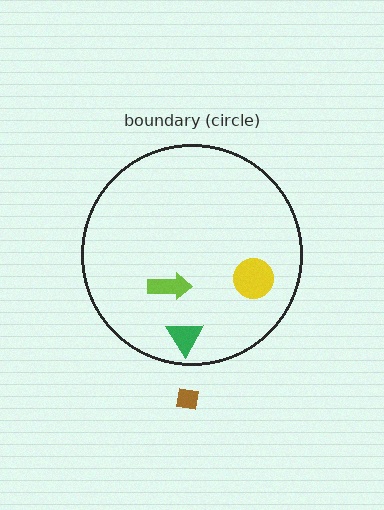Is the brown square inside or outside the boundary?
Outside.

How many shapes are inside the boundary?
3 inside, 1 outside.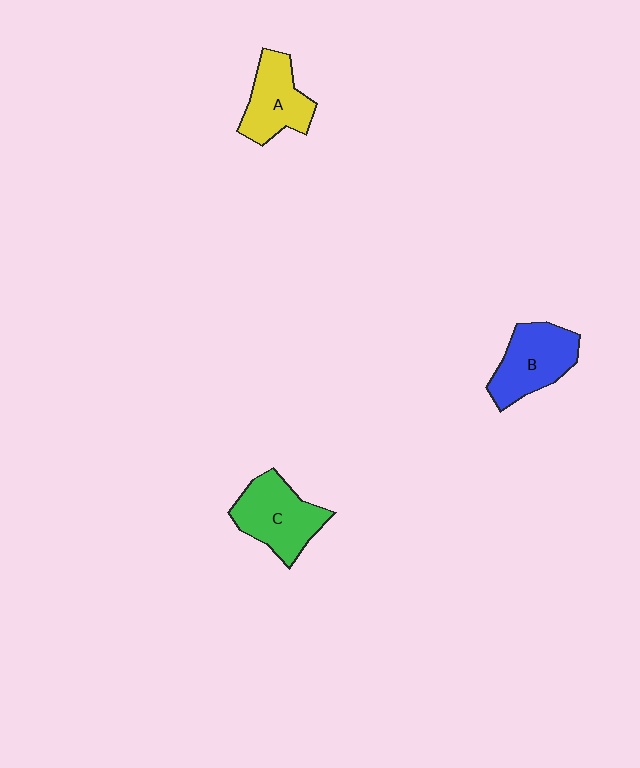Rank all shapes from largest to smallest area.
From largest to smallest: C (green), B (blue), A (yellow).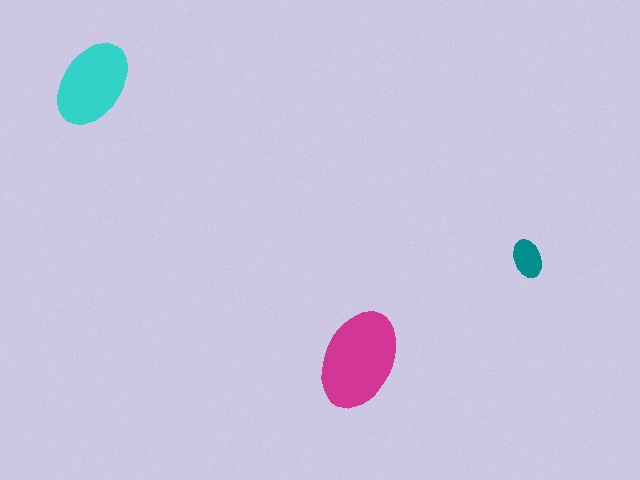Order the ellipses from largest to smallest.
the magenta one, the cyan one, the teal one.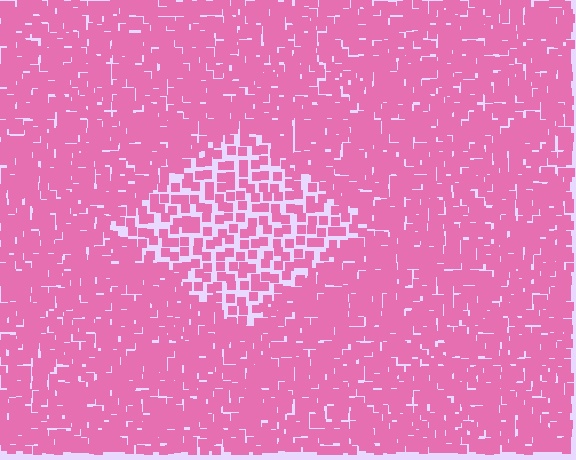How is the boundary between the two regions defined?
The boundary is defined by a change in element density (approximately 2.0x ratio). All elements are the same color, size, and shape.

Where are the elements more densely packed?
The elements are more densely packed outside the diamond boundary.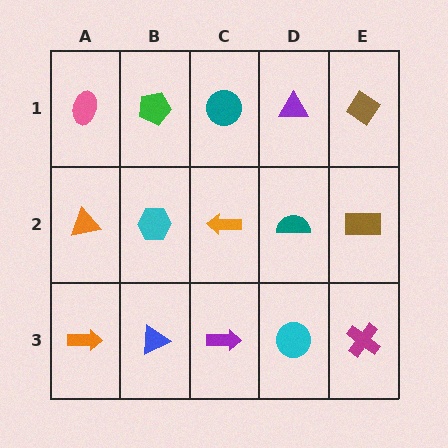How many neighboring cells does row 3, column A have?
2.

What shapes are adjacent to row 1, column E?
A brown rectangle (row 2, column E), a purple triangle (row 1, column D).